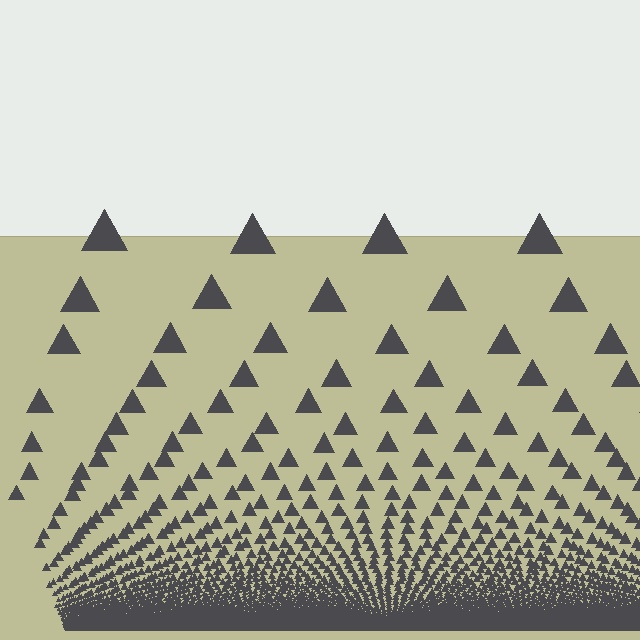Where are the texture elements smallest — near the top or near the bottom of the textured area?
Near the bottom.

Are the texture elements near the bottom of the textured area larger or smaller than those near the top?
Smaller. The gradient is inverted — elements near the bottom are smaller and denser.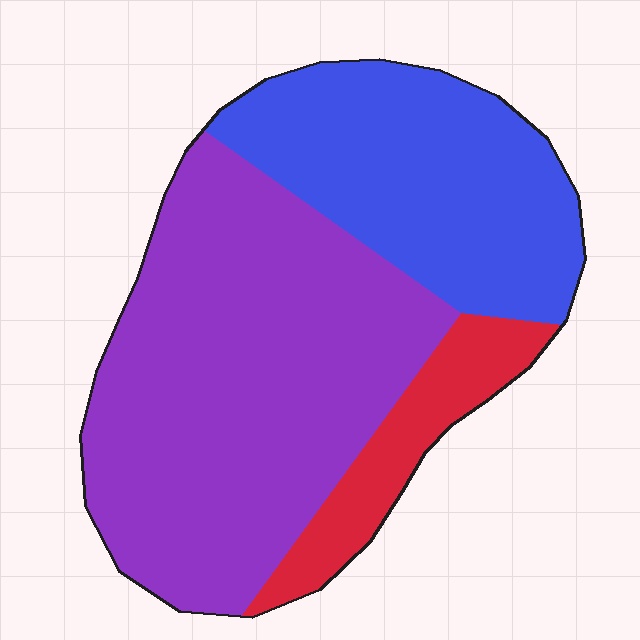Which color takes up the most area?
Purple, at roughly 55%.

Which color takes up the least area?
Red, at roughly 10%.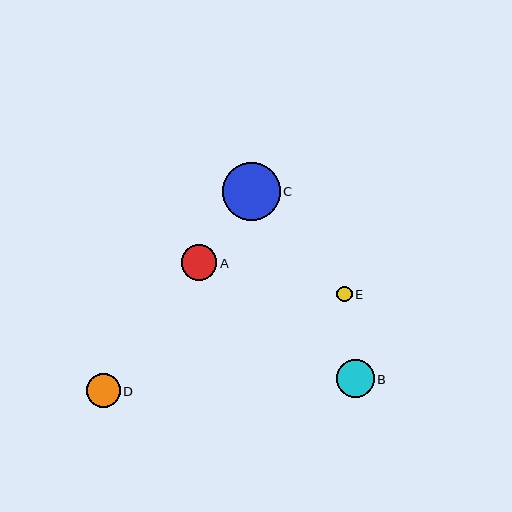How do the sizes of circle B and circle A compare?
Circle B and circle A are approximately the same size.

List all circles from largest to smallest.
From largest to smallest: C, B, A, D, E.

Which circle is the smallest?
Circle E is the smallest with a size of approximately 16 pixels.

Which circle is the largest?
Circle C is the largest with a size of approximately 58 pixels.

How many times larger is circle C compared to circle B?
Circle C is approximately 1.5 times the size of circle B.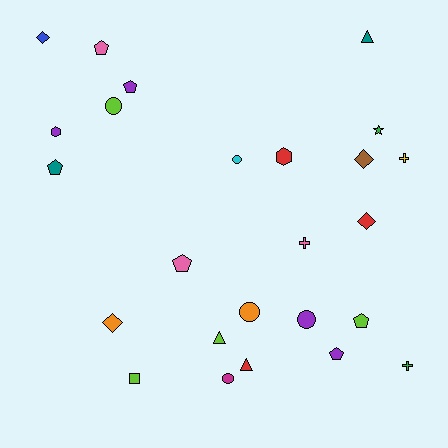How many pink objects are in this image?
There are 3 pink objects.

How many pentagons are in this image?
There are 6 pentagons.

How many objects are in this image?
There are 25 objects.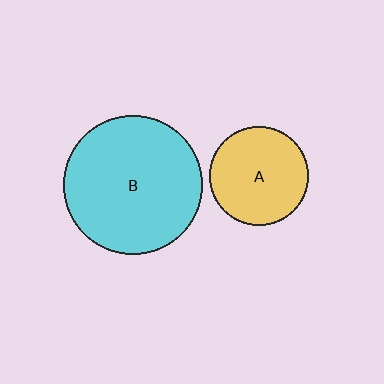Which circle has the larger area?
Circle B (cyan).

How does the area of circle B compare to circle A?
Approximately 2.0 times.